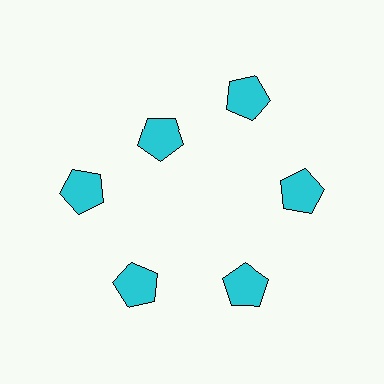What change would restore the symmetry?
The symmetry would be restored by moving it outward, back onto the ring so that all 6 pentagons sit at equal angles and equal distance from the center.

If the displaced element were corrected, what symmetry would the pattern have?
It would have 6-fold rotational symmetry — the pattern would map onto itself every 60 degrees.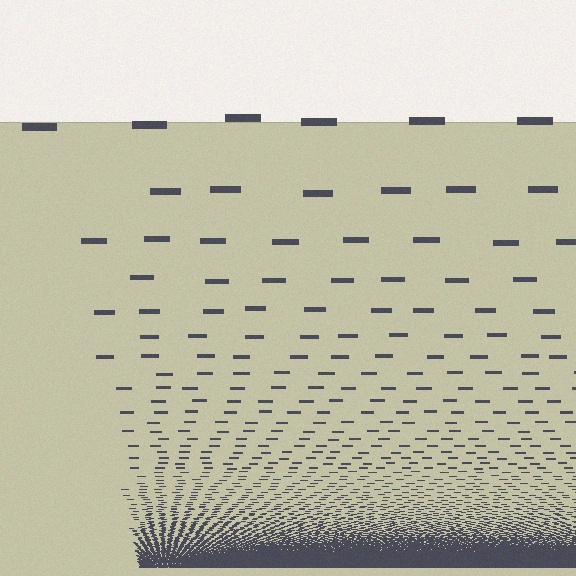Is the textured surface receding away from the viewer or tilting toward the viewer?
The surface appears to tilt toward the viewer. Texture elements get larger and sparser toward the top.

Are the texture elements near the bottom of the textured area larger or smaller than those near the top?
Smaller. The gradient is inverted — elements near the bottom are smaller and denser.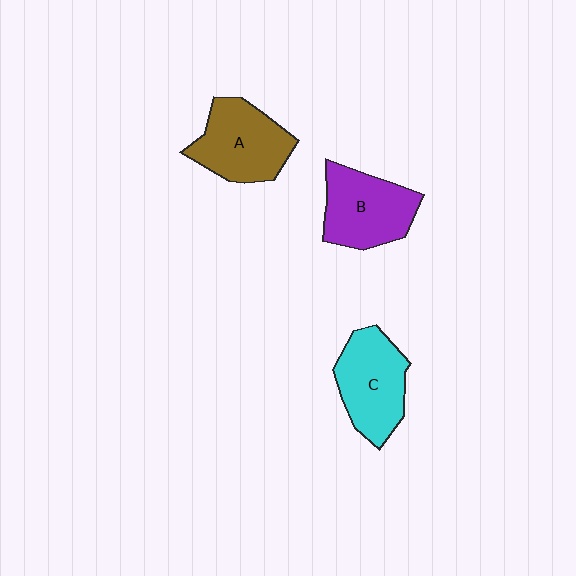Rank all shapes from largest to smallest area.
From largest to smallest: A (brown), C (cyan), B (purple).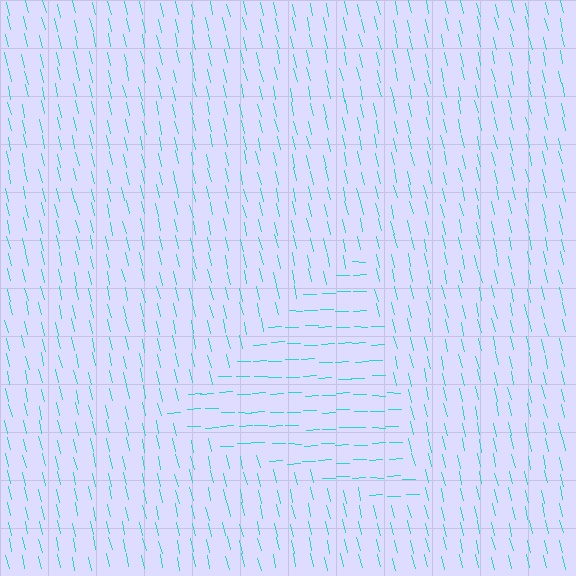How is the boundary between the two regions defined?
The boundary is defined purely by a change in line orientation (approximately 78 degrees difference). All lines are the same color and thickness.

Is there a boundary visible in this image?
Yes, there is a texture boundary formed by a change in line orientation.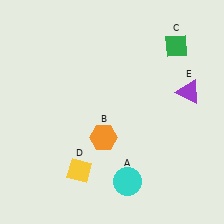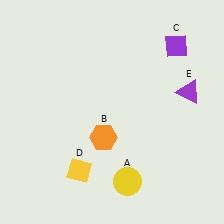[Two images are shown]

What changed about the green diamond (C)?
In Image 1, C is green. In Image 2, it changed to purple.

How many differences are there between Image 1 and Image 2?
There are 2 differences between the two images.